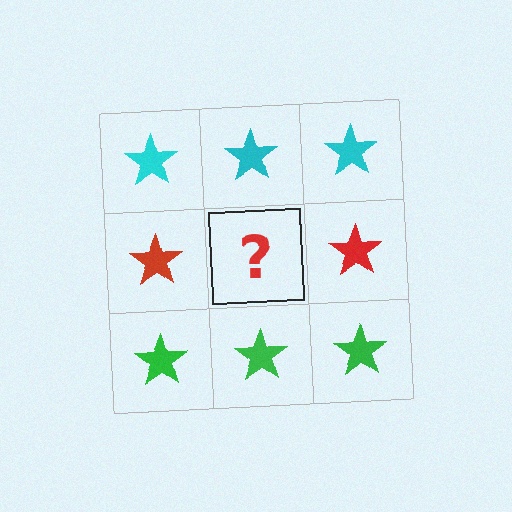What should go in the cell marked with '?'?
The missing cell should contain a red star.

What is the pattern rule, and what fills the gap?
The rule is that each row has a consistent color. The gap should be filled with a red star.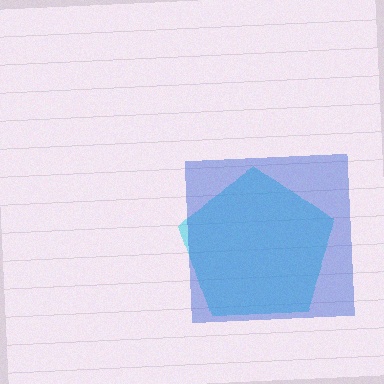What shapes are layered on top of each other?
The layered shapes are: a cyan pentagon, a blue square.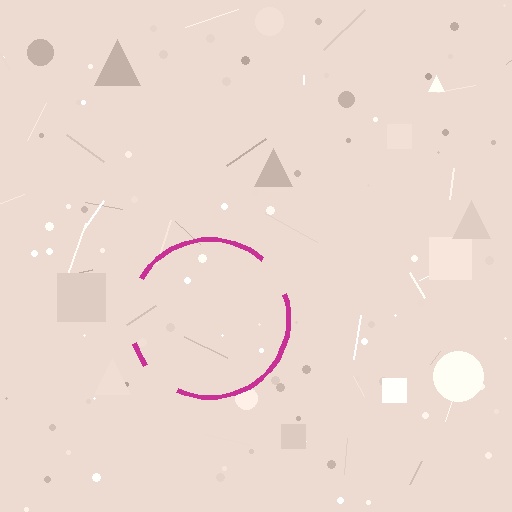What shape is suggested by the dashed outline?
The dashed outline suggests a circle.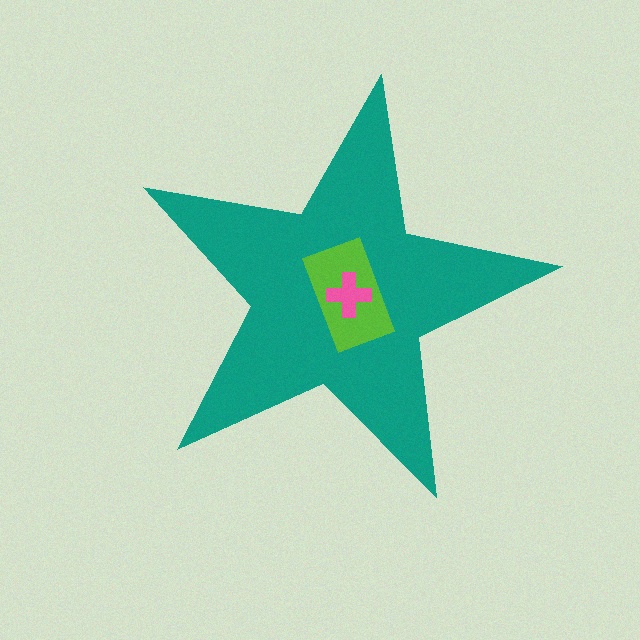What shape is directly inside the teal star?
The lime rectangle.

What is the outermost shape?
The teal star.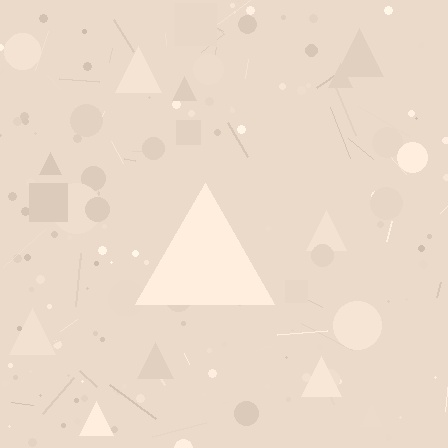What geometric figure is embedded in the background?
A triangle is embedded in the background.